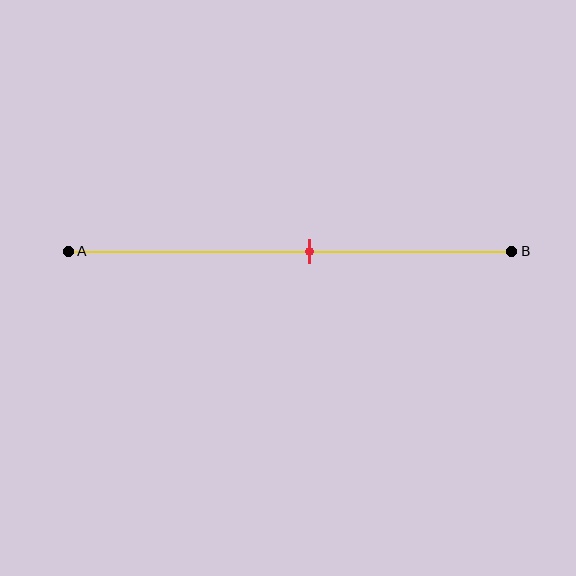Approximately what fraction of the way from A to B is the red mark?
The red mark is approximately 55% of the way from A to B.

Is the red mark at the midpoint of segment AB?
No, the mark is at about 55% from A, not at the 50% midpoint.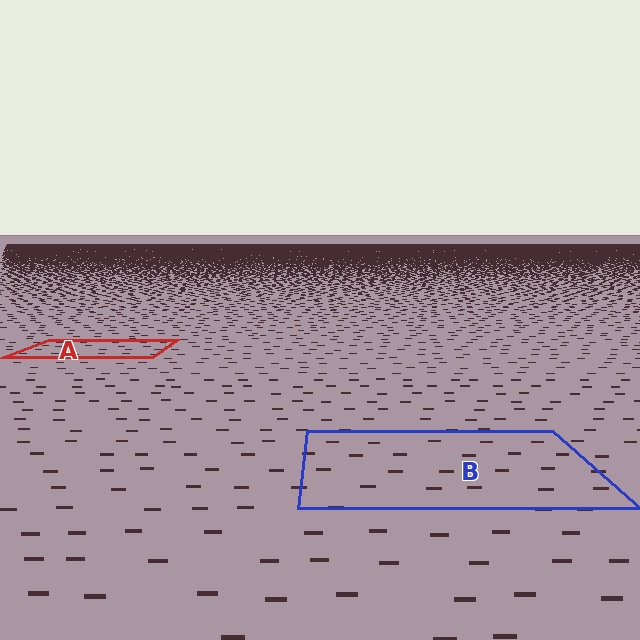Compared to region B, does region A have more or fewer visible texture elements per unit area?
Region A has more texture elements per unit area — they are packed more densely because it is farther away.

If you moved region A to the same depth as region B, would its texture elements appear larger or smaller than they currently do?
They would appear larger. At a closer depth, the same texture elements are projected at a bigger on-screen size.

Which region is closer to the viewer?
Region B is closer. The texture elements there are larger and more spread out.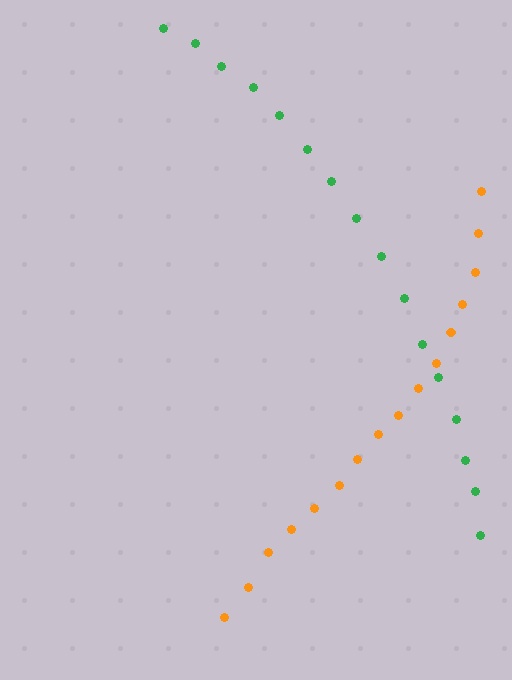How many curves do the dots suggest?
There are 2 distinct paths.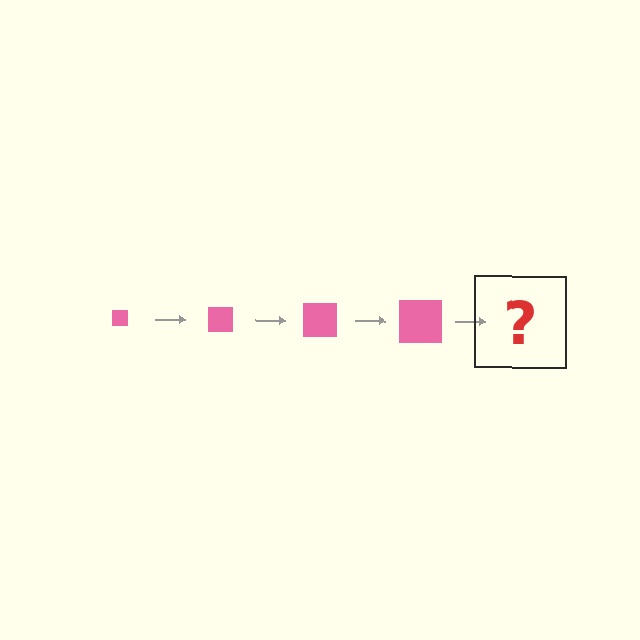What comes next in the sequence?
The next element should be a pink square, larger than the previous one.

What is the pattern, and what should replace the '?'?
The pattern is that the square gets progressively larger each step. The '?' should be a pink square, larger than the previous one.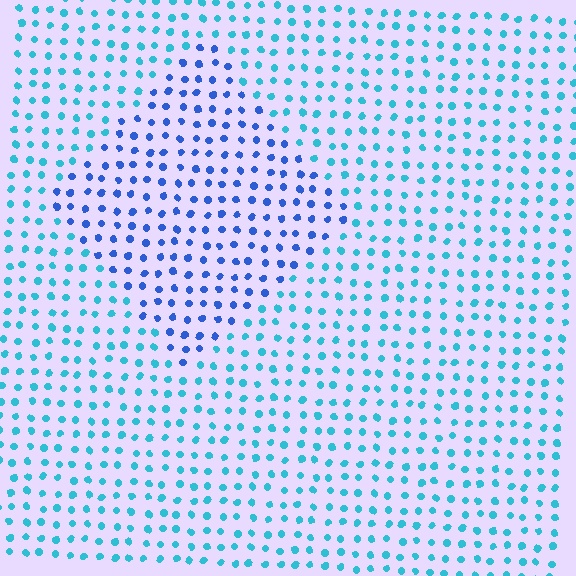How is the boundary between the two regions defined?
The boundary is defined purely by a slight shift in hue (about 36 degrees). Spacing, size, and orientation are identical on both sides.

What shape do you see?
I see a diamond.